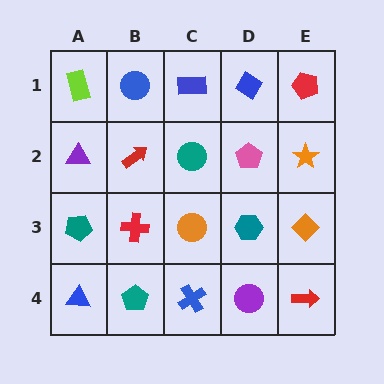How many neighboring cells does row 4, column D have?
3.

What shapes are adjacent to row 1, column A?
A purple triangle (row 2, column A), a blue circle (row 1, column B).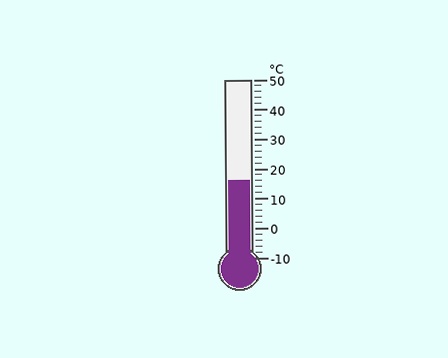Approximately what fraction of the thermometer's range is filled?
The thermometer is filled to approximately 45% of its range.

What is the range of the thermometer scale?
The thermometer scale ranges from -10°C to 50°C.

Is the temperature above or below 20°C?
The temperature is below 20°C.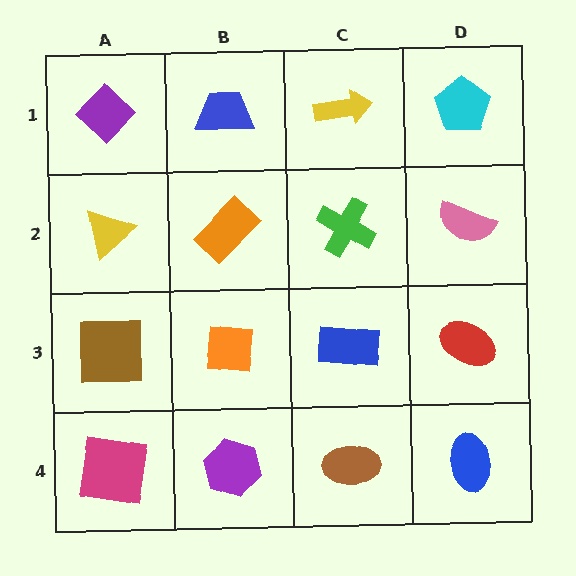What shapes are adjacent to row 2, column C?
A yellow arrow (row 1, column C), a blue rectangle (row 3, column C), an orange rectangle (row 2, column B), a pink semicircle (row 2, column D).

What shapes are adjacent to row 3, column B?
An orange rectangle (row 2, column B), a purple hexagon (row 4, column B), a brown square (row 3, column A), a blue rectangle (row 3, column C).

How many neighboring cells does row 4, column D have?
2.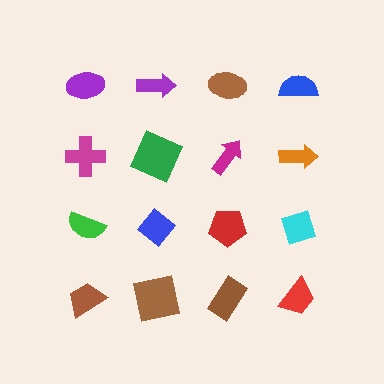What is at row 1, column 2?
A purple arrow.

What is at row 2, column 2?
A green square.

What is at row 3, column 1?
A green semicircle.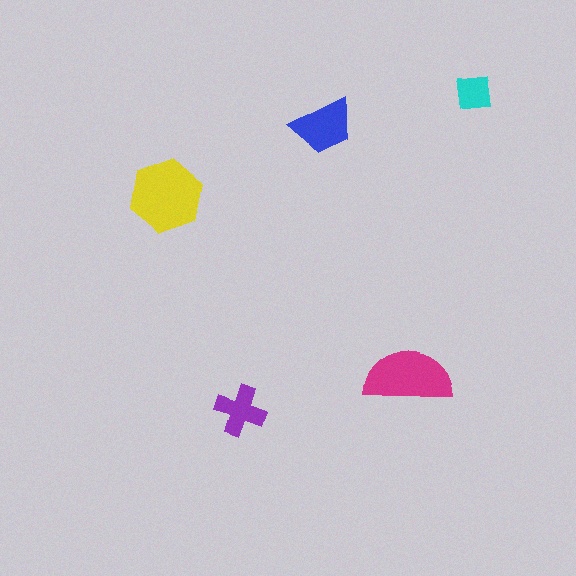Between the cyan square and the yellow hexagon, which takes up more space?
The yellow hexagon.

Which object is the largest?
The yellow hexagon.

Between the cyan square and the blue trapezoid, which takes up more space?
The blue trapezoid.